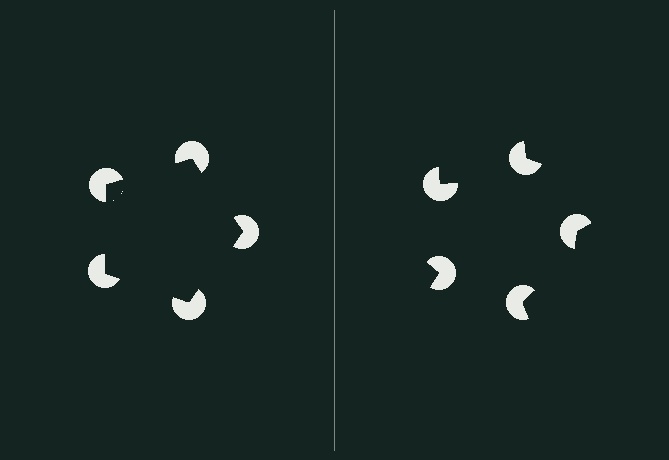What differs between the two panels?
The pac-man discs are positioned identically on both sides; only the wedge orientations differ. On the left they align to a pentagon; on the right they are misaligned.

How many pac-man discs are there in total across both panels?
10 — 5 on each side.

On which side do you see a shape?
An illusory pentagon appears on the left side. On the right side the wedge cuts are rotated, so no coherent shape forms.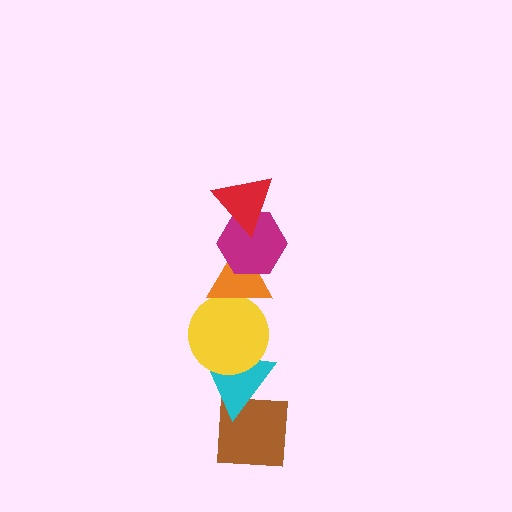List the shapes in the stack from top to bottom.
From top to bottom: the red triangle, the magenta hexagon, the orange triangle, the yellow circle, the cyan triangle, the brown square.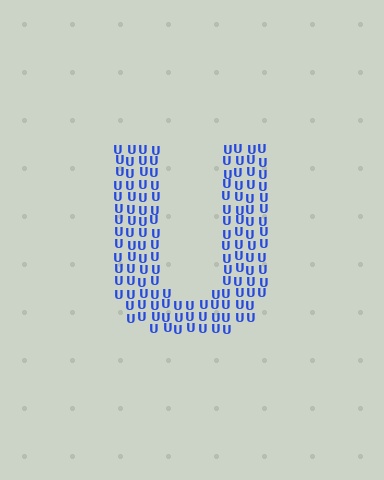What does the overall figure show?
The overall figure shows the letter U.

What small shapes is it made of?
It is made of small letter U's.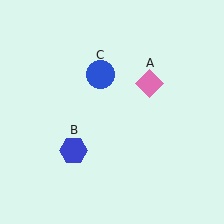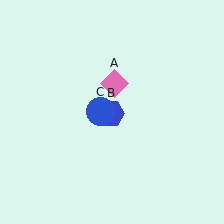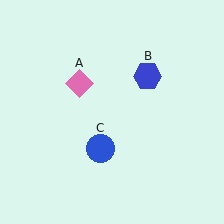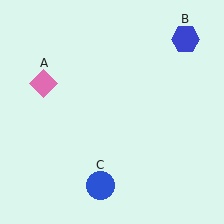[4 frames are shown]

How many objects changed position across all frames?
3 objects changed position: pink diamond (object A), blue hexagon (object B), blue circle (object C).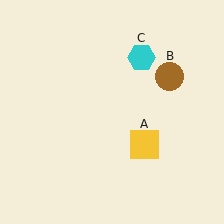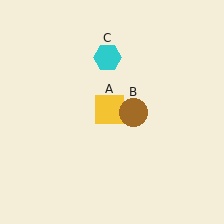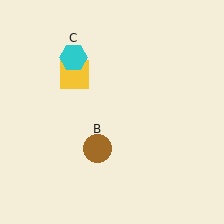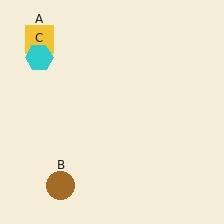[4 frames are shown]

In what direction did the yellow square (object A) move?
The yellow square (object A) moved up and to the left.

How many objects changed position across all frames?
3 objects changed position: yellow square (object A), brown circle (object B), cyan hexagon (object C).